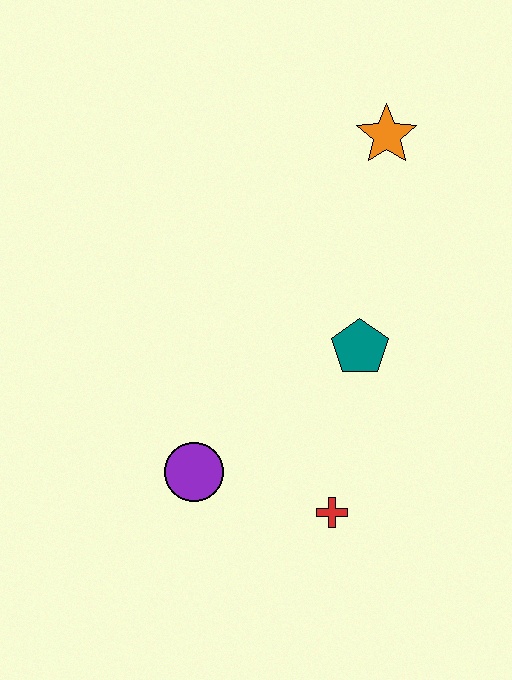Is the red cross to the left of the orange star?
Yes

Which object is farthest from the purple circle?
The orange star is farthest from the purple circle.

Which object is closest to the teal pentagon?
The red cross is closest to the teal pentagon.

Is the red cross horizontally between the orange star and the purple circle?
Yes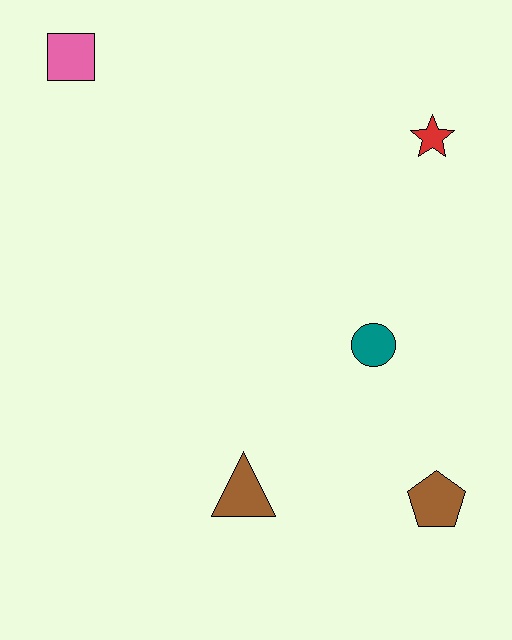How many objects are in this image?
There are 5 objects.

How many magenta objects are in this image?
There are no magenta objects.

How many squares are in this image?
There is 1 square.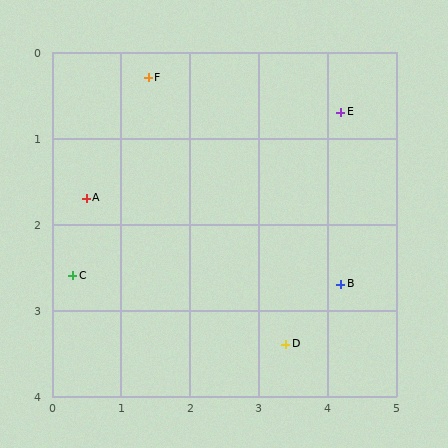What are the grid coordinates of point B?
Point B is at approximately (4.2, 2.7).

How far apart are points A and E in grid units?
Points A and E are about 3.8 grid units apart.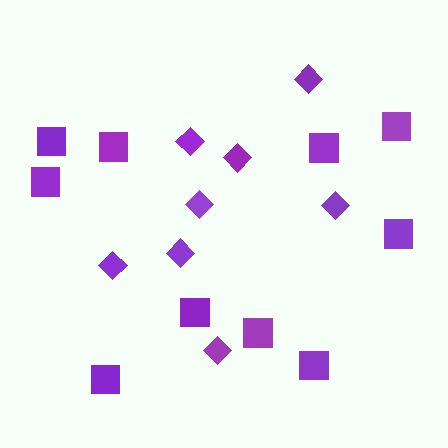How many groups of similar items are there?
There are 2 groups: one group of diamonds (8) and one group of squares (10).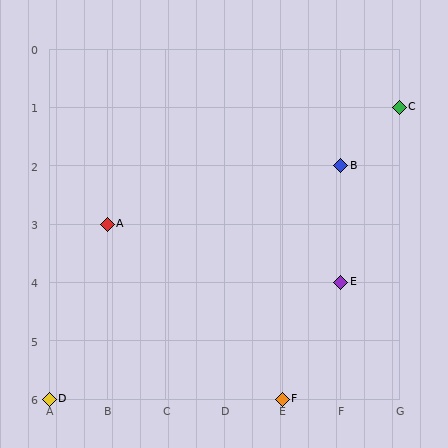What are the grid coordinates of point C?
Point C is at grid coordinates (G, 1).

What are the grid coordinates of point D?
Point D is at grid coordinates (A, 6).